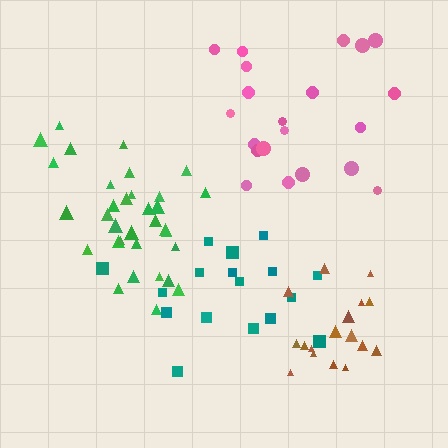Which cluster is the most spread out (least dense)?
Teal.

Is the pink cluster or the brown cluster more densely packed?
Brown.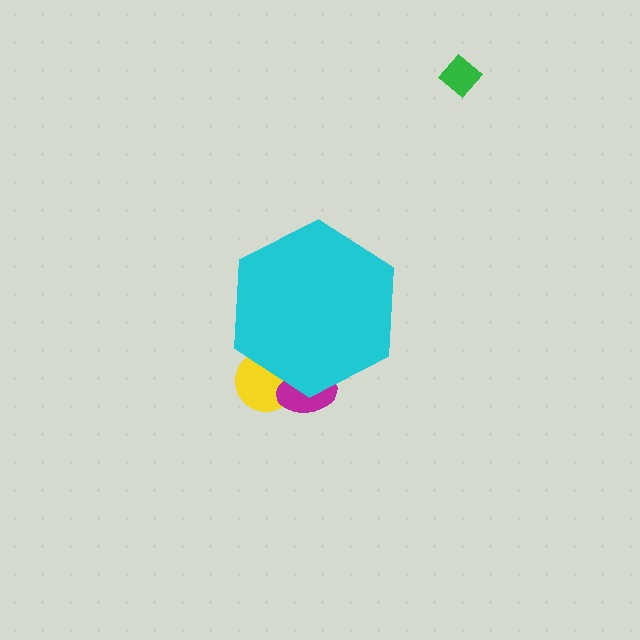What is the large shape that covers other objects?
A cyan hexagon.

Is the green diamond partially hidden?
No, the green diamond is fully visible.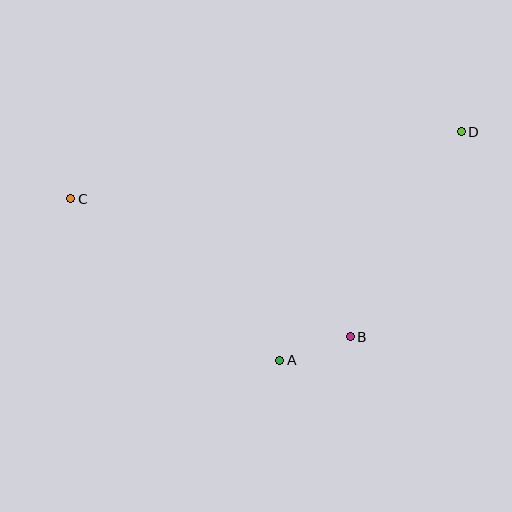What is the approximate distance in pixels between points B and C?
The distance between B and C is approximately 312 pixels.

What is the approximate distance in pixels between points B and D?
The distance between B and D is approximately 233 pixels.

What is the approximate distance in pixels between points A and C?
The distance between A and C is approximately 264 pixels.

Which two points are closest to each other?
Points A and B are closest to each other.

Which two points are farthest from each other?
Points C and D are farthest from each other.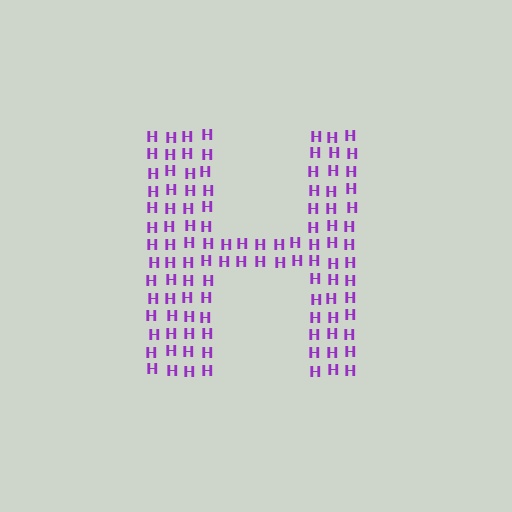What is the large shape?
The large shape is the letter H.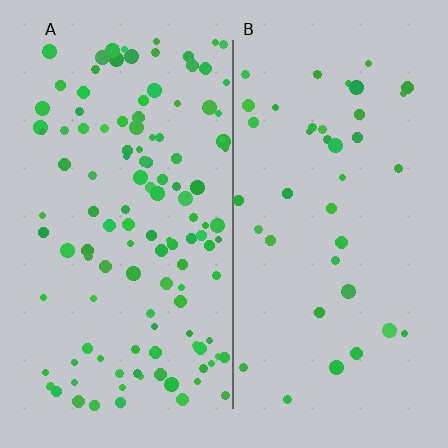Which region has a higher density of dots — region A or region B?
A (the left).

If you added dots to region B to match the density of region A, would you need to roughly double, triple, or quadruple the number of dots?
Approximately triple.